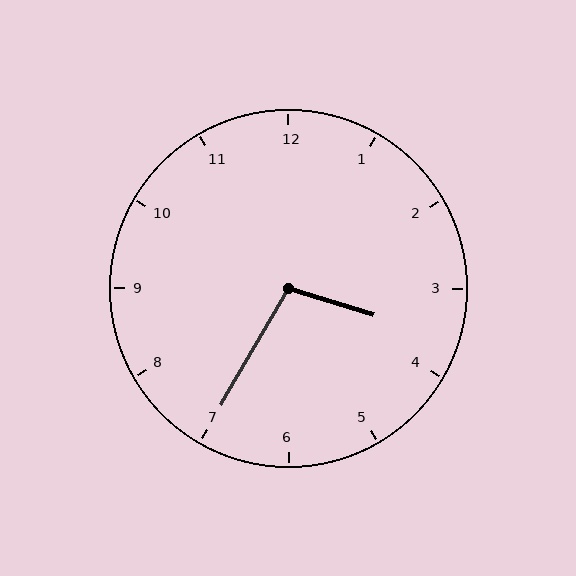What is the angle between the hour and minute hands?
Approximately 102 degrees.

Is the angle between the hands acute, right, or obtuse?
It is obtuse.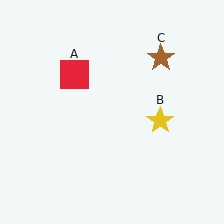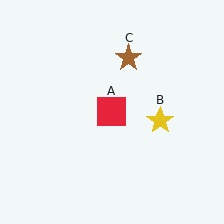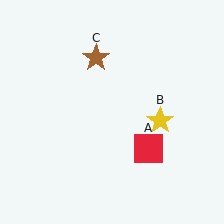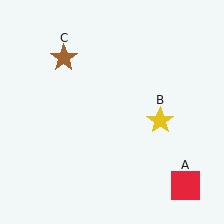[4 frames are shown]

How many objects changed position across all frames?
2 objects changed position: red square (object A), brown star (object C).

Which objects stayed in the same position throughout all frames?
Yellow star (object B) remained stationary.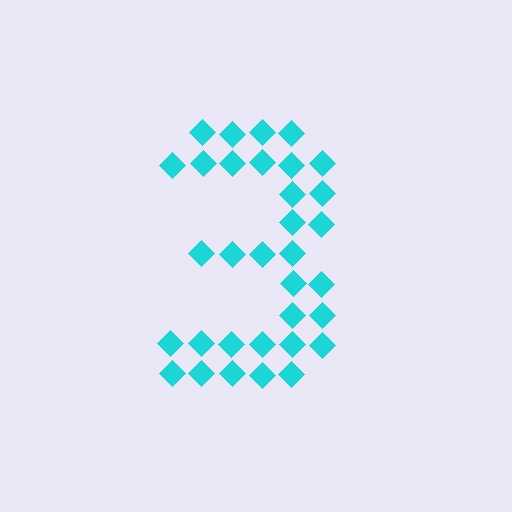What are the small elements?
The small elements are diamonds.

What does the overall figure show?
The overall figure shows the digit 3.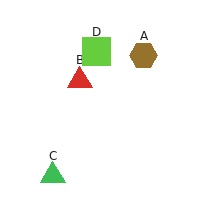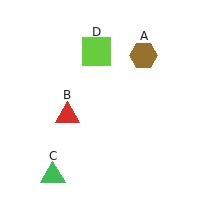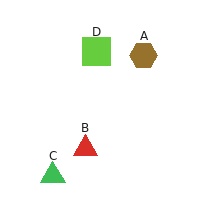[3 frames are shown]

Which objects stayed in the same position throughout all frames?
Brown hexagon (object A) and green triangle (object C) and lime square (object D) remained stationary.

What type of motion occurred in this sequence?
The red triangle (object B) rotated counterclockwise around the center of the scene.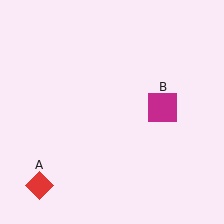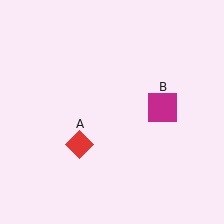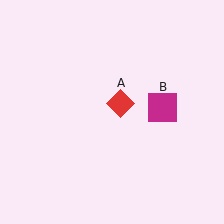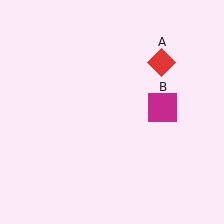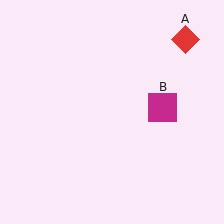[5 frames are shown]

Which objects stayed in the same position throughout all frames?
Magenta square (object B) remained stationary.